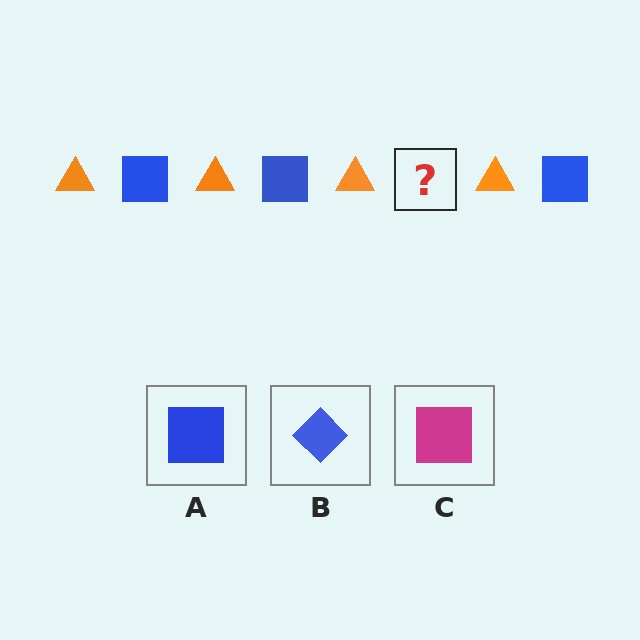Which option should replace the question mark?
Option A.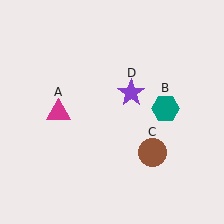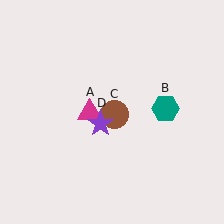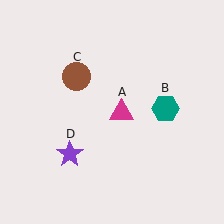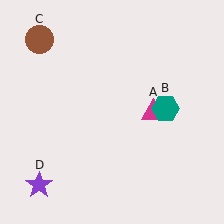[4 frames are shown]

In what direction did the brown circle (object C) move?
The brown circle (object C) moved up and to the left.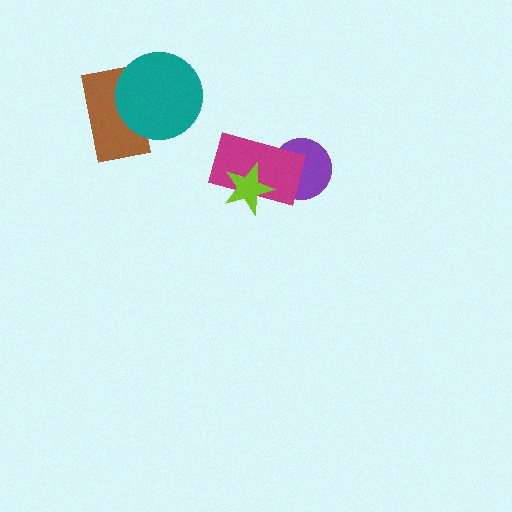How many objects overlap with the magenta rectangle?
2 objects overlap with the magenta rectangle.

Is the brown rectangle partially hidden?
Yes, it is partially covered by another shape.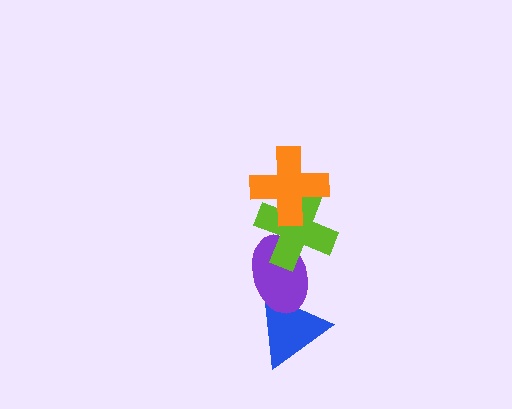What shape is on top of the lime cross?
The orange cross is on top of the lime cross.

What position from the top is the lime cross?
The lime cross is 2nd from the top.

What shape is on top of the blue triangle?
The purple ellipse is on top of the blue triangle.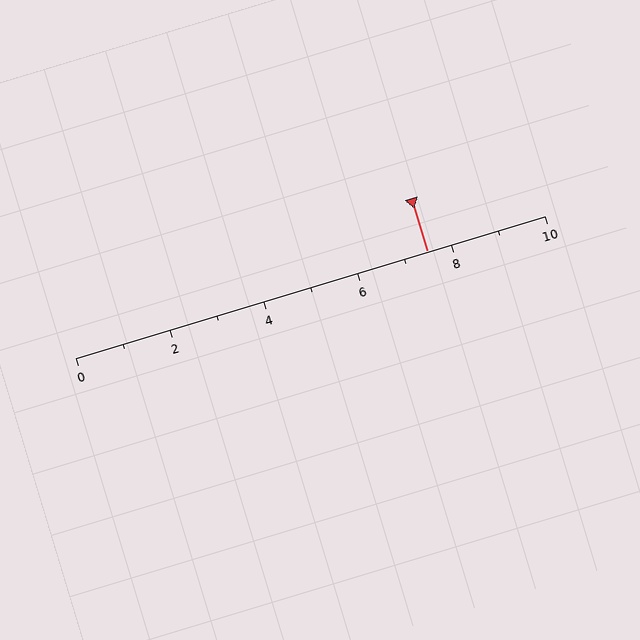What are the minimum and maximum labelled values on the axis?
The axis runs from 0 to 10.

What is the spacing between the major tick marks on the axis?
The major ticks are spaced 2 apart.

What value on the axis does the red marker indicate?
The marker indicates approximately 7.5.